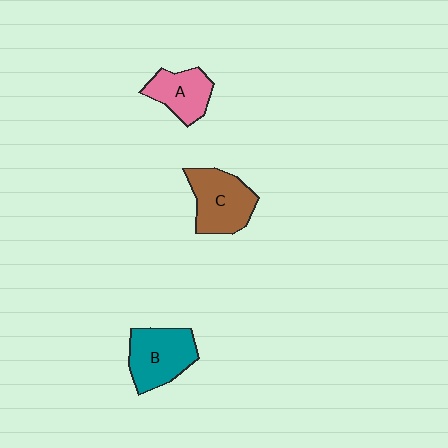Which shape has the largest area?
Shape B (teal).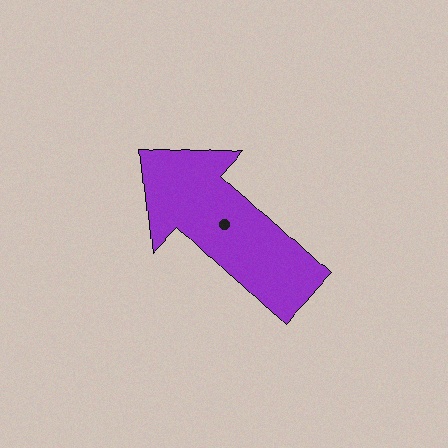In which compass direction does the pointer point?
Northwest.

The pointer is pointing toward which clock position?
Roughly 10 o'clock.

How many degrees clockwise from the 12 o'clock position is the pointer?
Approximately 313 degrees.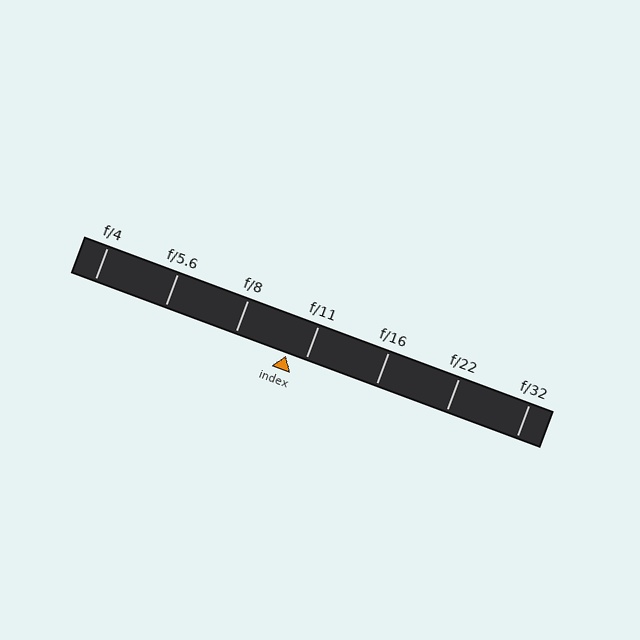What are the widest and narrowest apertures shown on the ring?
The widest aperture shown is f/4 and the narrowest is f/32.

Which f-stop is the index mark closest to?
The index mark is closest to f/11.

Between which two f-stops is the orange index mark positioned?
The index mark is between f/8 and f/11.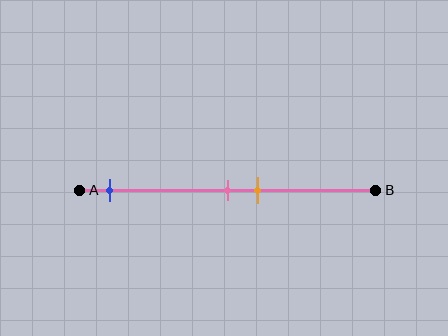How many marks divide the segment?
There are 3 marks dividing the segment.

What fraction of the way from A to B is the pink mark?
The pink mark is approximately 50% (0.5) of the way from A to B.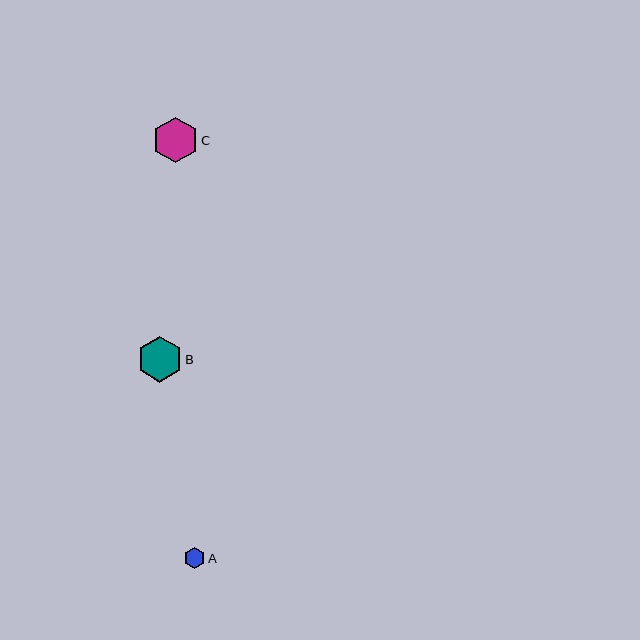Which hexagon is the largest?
Hexagon C is the largest with a size of approximately 45 pixels.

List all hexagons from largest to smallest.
From largest to smallest: C, B, A.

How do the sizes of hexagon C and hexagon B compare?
Hexagon C and hexagon B are approximately the same size.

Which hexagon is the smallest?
Hexagon A is the smallest with a size of approximately 21 pixels.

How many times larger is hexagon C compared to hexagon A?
Hexagon C is approximately 2.1 times the size of hexagon A.